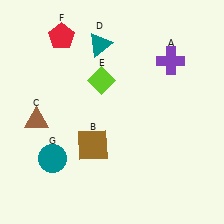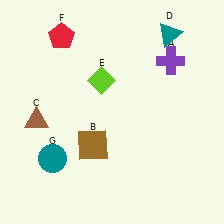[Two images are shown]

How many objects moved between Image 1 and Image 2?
1 object moved between the two images.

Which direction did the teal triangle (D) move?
The teal triangle (D) moved right.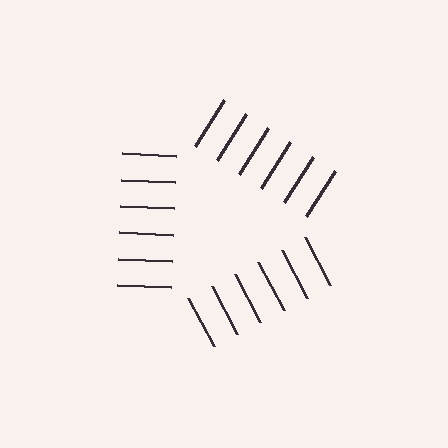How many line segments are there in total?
18 — 6 along each of the 3 edges.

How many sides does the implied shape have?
3 sides — the line-ends trace a triangle.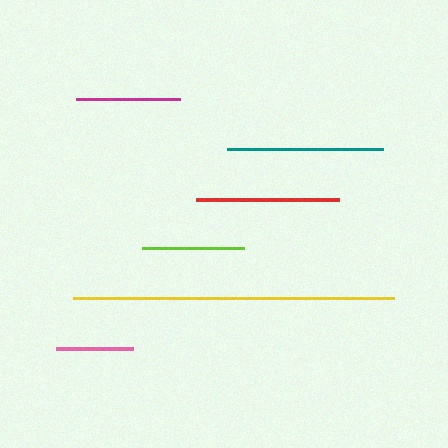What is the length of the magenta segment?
The magenta segment is approximately 104 pixels long.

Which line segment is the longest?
The yellow line is the longest at approximately 321 pixels.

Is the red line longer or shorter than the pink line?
The red line is longer than the pink line.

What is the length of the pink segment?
The pink segment is approximately 77 pixels long.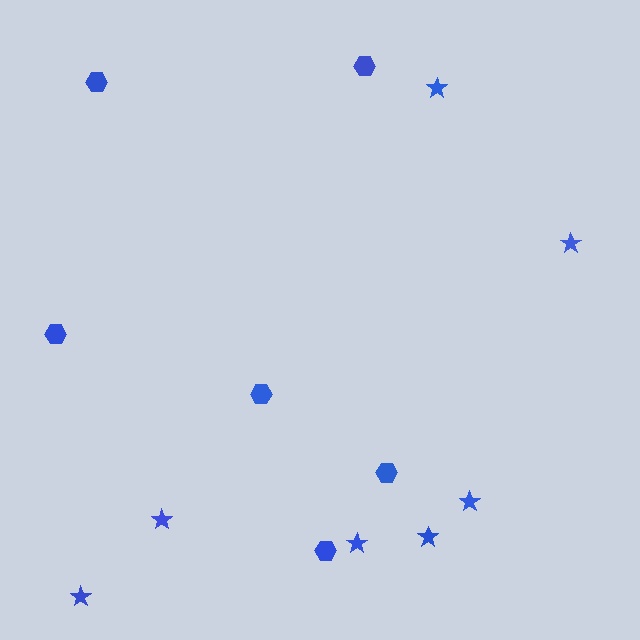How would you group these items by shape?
There are 2 groups: one group of stars (7) and one group of hexagons (6).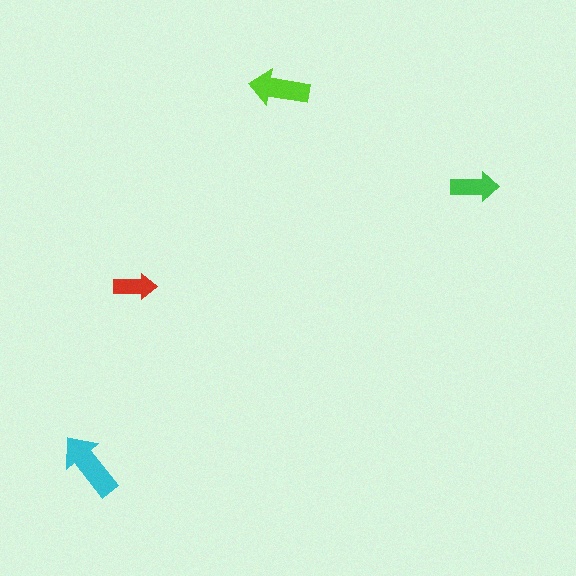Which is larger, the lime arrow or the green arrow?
The lime one.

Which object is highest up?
The lime arrow is topmost.